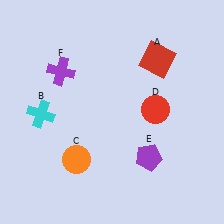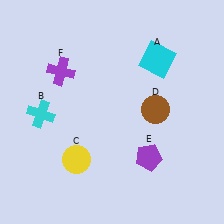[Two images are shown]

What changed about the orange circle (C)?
In Image 1, C is orange. In Image 2, it changed to yellow.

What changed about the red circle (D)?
In Image 1, D is red. In Image 2, it changed to brown.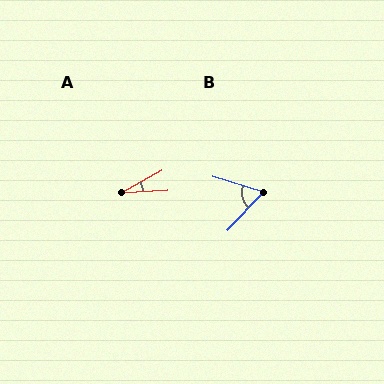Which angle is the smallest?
A, at approximately 26 degrees.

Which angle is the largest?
B, at approximately 64 degrees.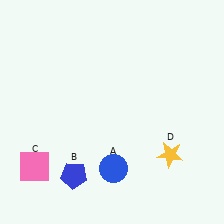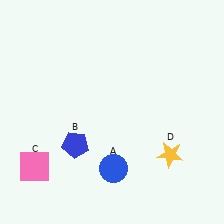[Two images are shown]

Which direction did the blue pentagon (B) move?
The blue pentagon (B) moved up.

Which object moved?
The blue pentagon (B) moved up.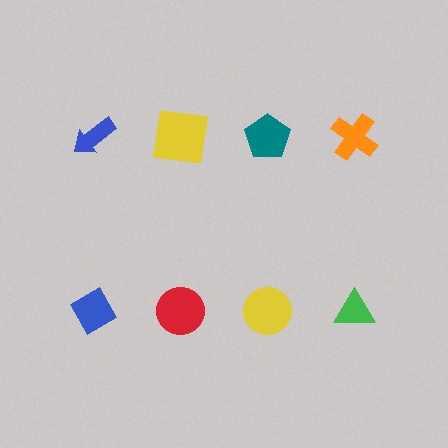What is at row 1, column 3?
A teal pentagon.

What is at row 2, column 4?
A green triangle.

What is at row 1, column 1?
A blue arrow.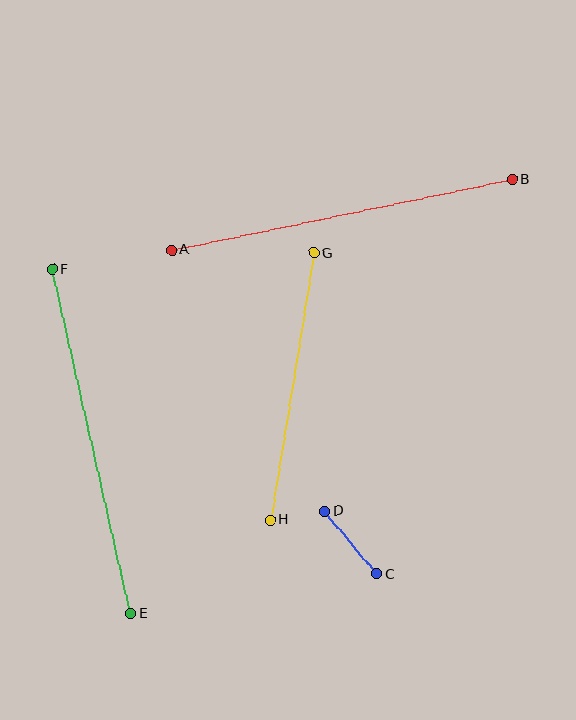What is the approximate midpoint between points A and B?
The midpoint is at approximately (342, 215) pixels.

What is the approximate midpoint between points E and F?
The midpoint is at approximately (92, 441) pixels.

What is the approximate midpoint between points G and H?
The midpoint is at approximately (292, 386) pixels.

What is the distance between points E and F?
The distance is approximately 353 pixels.